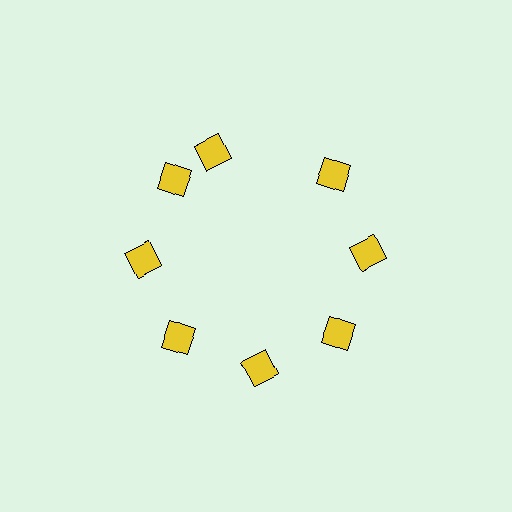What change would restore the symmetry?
The symmetry would be restored by rotating it back into even spacing with its neighbors so that all 8 diamonds sit at equal angles and equal distance from the center.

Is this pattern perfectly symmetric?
No. The 8 yellow diamonds are arranged in a ring, but one element near the 12 o'clock position is rotated out of alignment along the ring, breaking the 8-fold rotational symmetry.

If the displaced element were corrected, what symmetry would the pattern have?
It would have 8-fold rotational symmetry — the pattern would map onto itself every 45 degrees.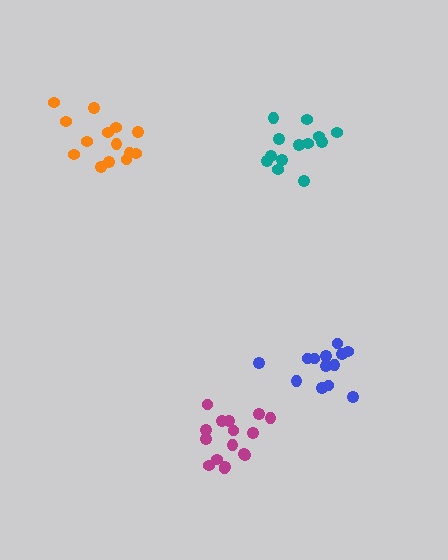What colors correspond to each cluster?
The clusters are colored: teal, blue, orange, magenta.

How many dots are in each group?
Group 1: 13 dots, Group 2: 13 dots, Group 3: 14 dots, Group 4: 16 dots (56 total).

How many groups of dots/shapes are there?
There are 4 groups.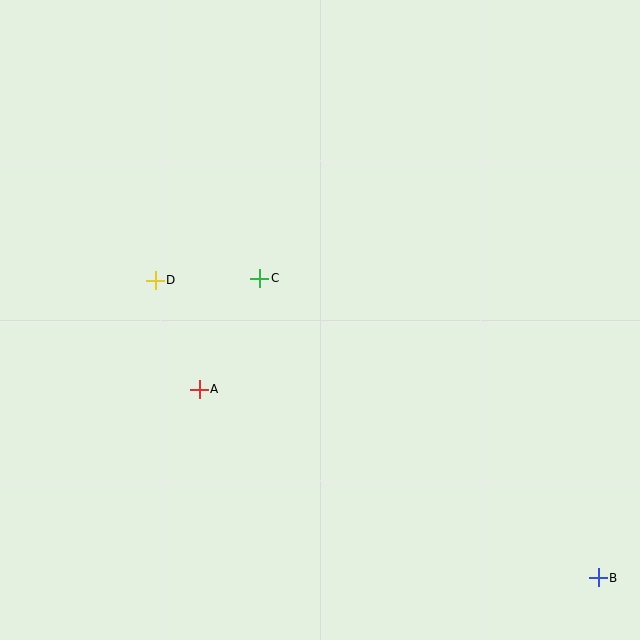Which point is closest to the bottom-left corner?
Point A is closest to the bottom-left corner.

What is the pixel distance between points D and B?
The distance between D and B is 533 pixels.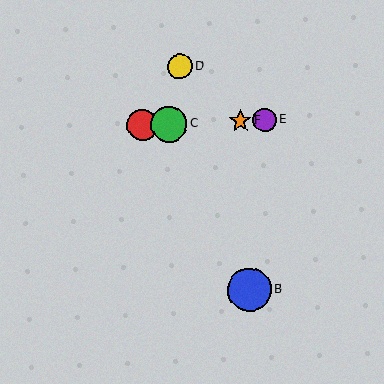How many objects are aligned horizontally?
4 objects (A, C, E, F) are aligned horizontally.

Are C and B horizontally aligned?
No, C is at y≈124 and B is at y≈290.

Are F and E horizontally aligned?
Yes, both are at y≈121.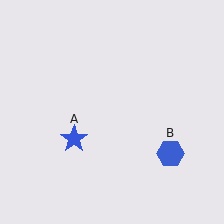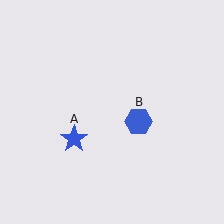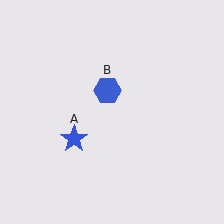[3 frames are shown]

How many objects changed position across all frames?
1 object changed position: blue hexagon (object B).